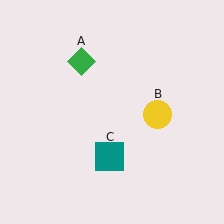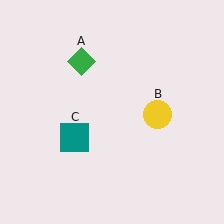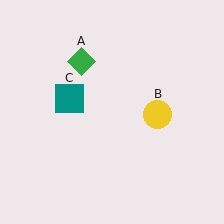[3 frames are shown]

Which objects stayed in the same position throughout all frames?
Green diamond (object A) and yellow circle (object B) remained stationary.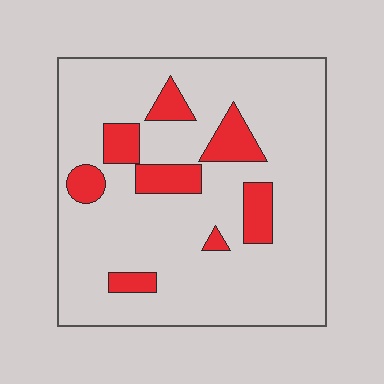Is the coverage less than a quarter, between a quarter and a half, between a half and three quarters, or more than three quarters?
Less than a quarter.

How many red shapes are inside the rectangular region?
8.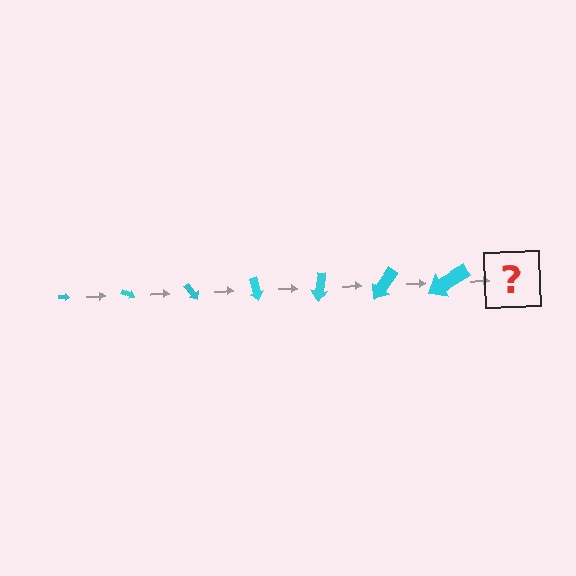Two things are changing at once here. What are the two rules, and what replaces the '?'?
The two rules are that the arrow grows larger each step and it rotates 25 degrees each step. The '?' should be an arrow, larger than the previous one and rotated 175 degrees from the start.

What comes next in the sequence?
The next element should be an arrow, larger than the previous one and rotated 175 degrees from the start.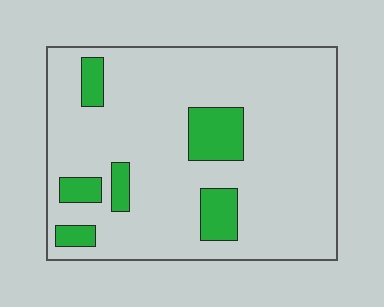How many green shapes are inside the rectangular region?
6.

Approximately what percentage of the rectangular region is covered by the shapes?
Approximately 15%.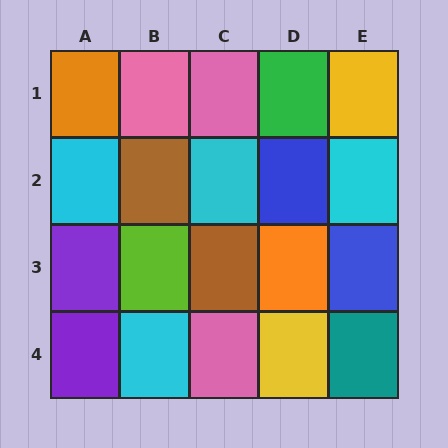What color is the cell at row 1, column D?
Green.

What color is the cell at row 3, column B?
Lime.